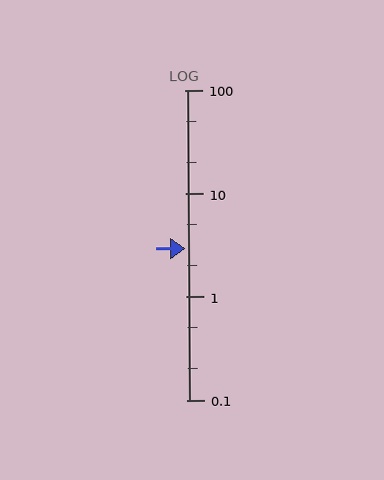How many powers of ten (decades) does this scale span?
The scale spans 3 decades, from 0.1 to 100.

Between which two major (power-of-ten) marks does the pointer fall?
The pointer is between 1 and 10.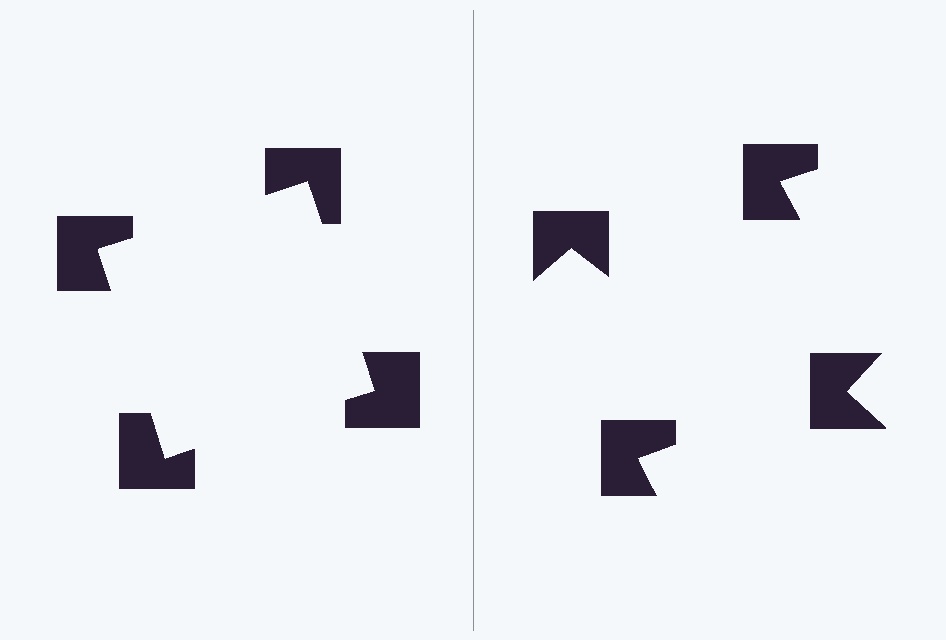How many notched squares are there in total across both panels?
8 — 4 on each side.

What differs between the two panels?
The notched squares are positioned identically on both sides; only the wedge orientations differ. On the left they align to a square; on the right they are misaligned.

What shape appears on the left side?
An illusory square.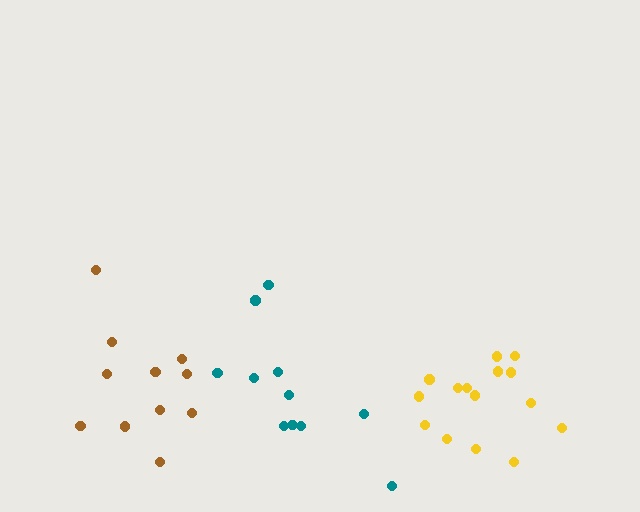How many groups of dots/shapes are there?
There are 3 groups.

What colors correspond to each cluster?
The clusters are colored: yellow, brown, teal.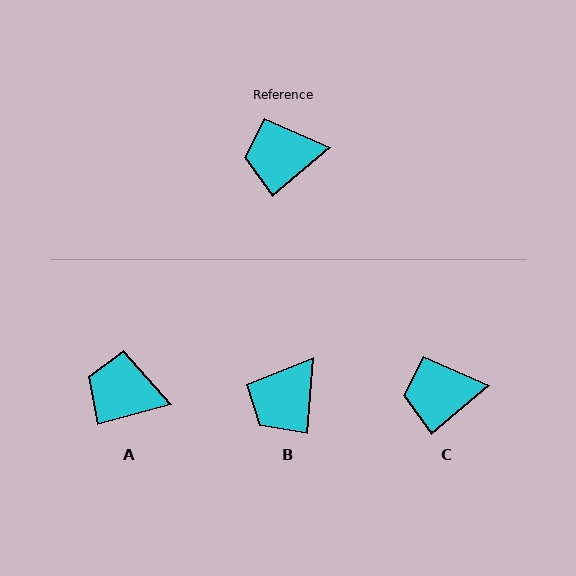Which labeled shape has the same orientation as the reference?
C.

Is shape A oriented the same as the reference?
No, it is off by about 24 degrees.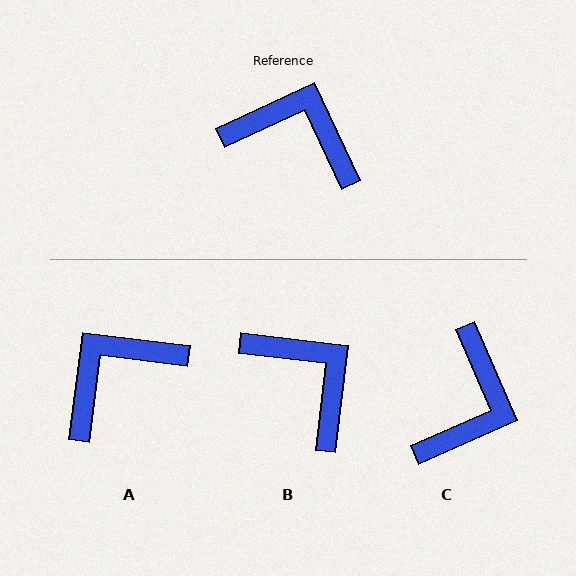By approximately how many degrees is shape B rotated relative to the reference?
Approximately 32 degrees clockwise.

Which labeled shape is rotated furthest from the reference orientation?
C, about 92 degrees away.